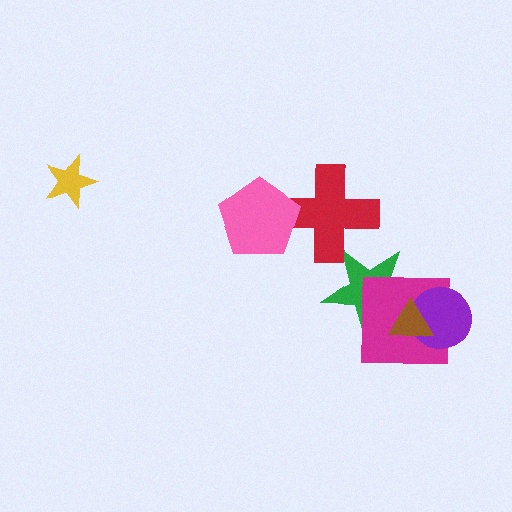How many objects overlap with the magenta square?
3 objects overlap with the magenta square.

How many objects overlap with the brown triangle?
3 objects overlap with the brown triangle.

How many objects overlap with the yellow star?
0 objects overlap with the yellow star.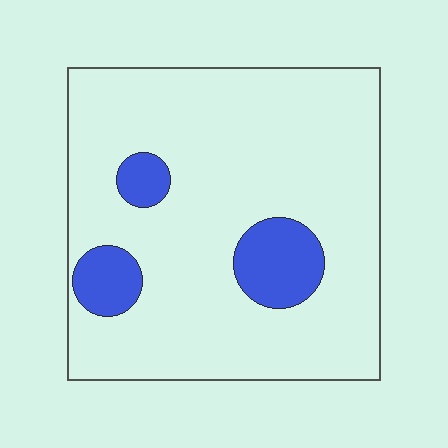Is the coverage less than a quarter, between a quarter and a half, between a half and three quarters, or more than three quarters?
Less than a quarter.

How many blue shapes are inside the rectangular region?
3.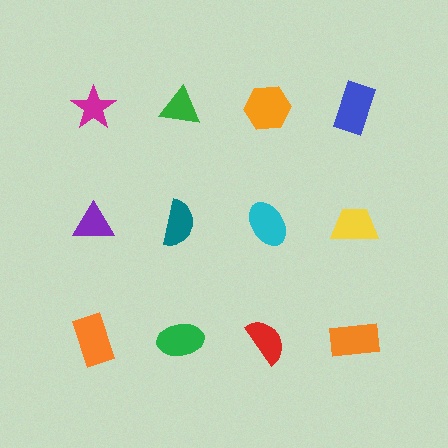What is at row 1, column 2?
A green triangle.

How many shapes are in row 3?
4 shapes.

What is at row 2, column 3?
A cyan ellipse.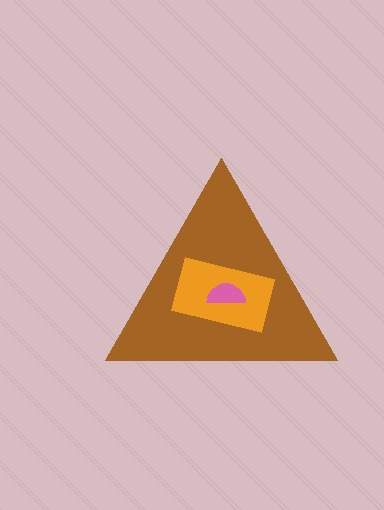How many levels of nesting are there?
3.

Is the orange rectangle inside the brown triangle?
Yes.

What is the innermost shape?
The pink semicircle.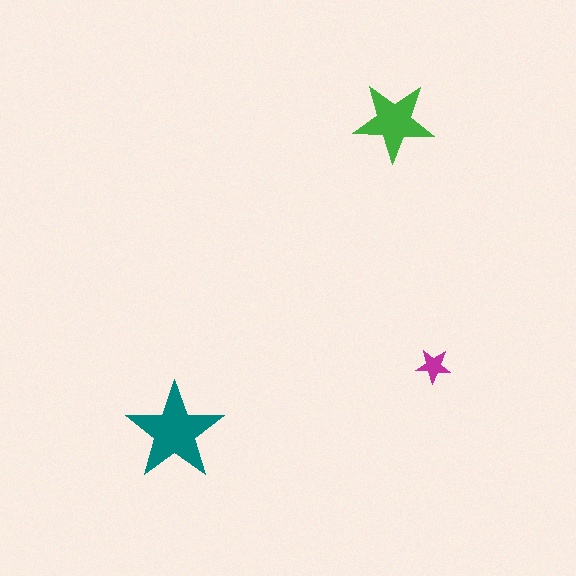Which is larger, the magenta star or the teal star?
The teal one.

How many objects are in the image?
There are 3 objects in the image.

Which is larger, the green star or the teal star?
The teal one.